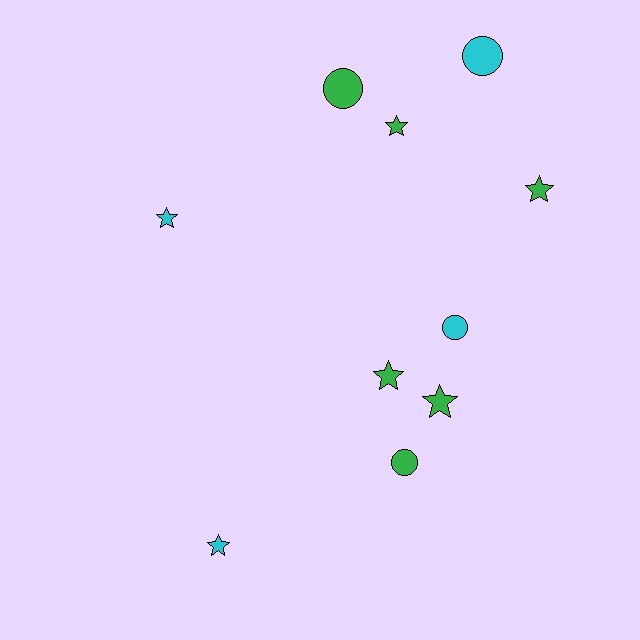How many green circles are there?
There are 2 green circles.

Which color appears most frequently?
Green, with 6 objects.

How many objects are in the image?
There are 10 objects.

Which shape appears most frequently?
Star, with 6 objects.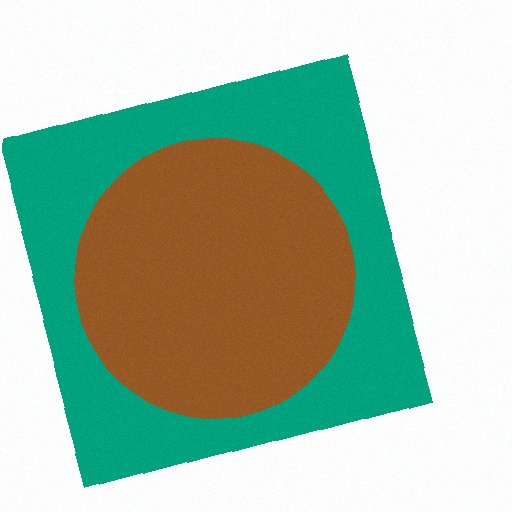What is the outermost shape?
The teal square.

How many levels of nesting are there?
2.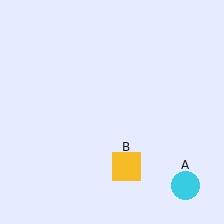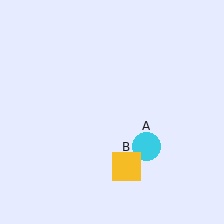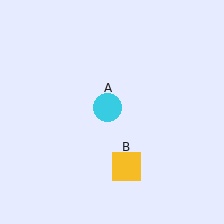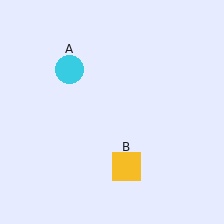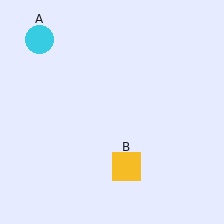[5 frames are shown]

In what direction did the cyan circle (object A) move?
The cyan circle (object A) moved up and to the left.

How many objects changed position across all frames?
1 object changed position: cyan circle (object A).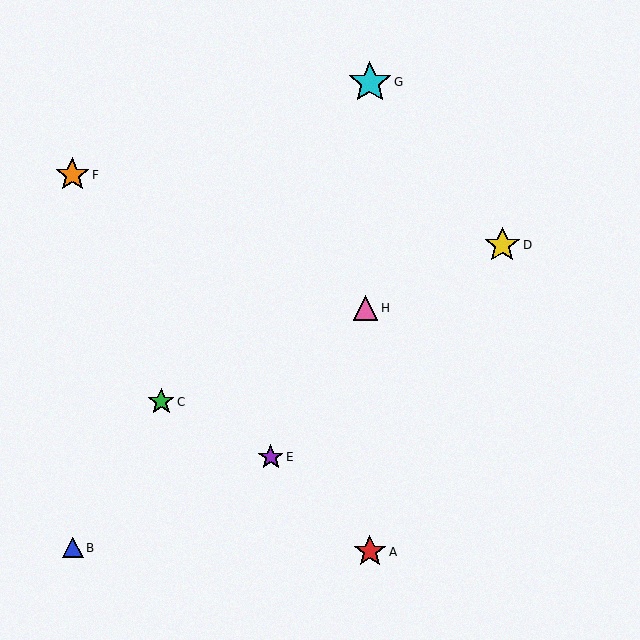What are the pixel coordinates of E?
Object E is at (271, 457).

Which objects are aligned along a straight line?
Objects C, D, H are aligned along a straight line.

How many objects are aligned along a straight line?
3 objects (C, D, H) are aligned along a straight line.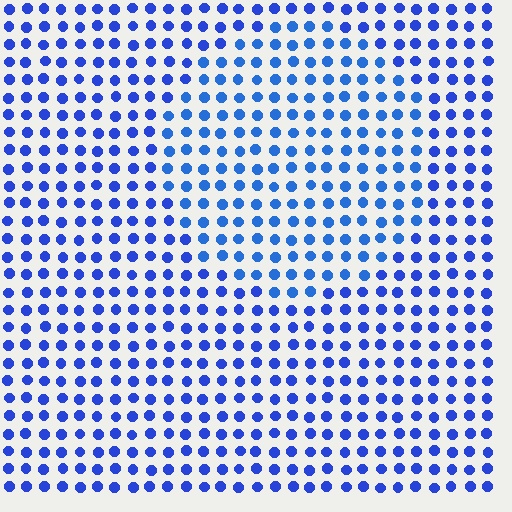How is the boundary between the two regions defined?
The boundary is defined purely by a slight shift in hue (about 15 degrees). Spacing, size, and orientation are identical on both sides.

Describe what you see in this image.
The image is filled with small blue elements in a uniform arrangement. A circle-shaped region is visible where the elements are tinted to a slightly different hue, forming a subtle color boundary.